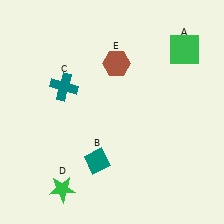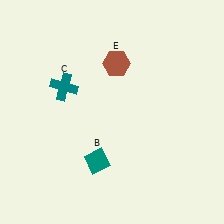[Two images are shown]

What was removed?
The green star (D), the green square (A) were removed in Image 2.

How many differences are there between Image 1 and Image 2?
There are 2 differences between the two images.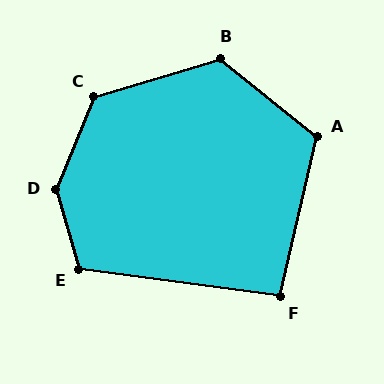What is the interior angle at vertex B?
Approximately 124 degrees (obtuse).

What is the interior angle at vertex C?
Approximately 129 degrees (obtuse).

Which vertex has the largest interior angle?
D, at approximately 141 degrees.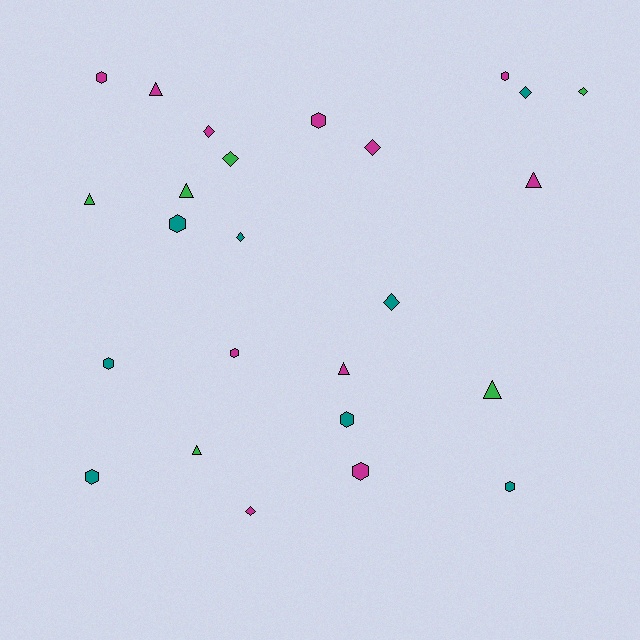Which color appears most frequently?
Magenta, with 11 objects.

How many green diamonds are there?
There are 2 green diamonds.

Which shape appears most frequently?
Hexagon, with 10 objects.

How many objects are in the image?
There are 25 objects.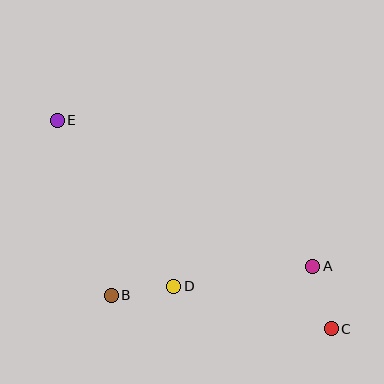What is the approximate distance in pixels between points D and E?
The distance between D and E is approximately 203 pixels.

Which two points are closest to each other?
Points B and D are closest to each other.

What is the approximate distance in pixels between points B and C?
The distance between B and C is approximately 223 pixels.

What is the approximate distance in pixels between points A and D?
The distance between A and D is approximately 141 pixels.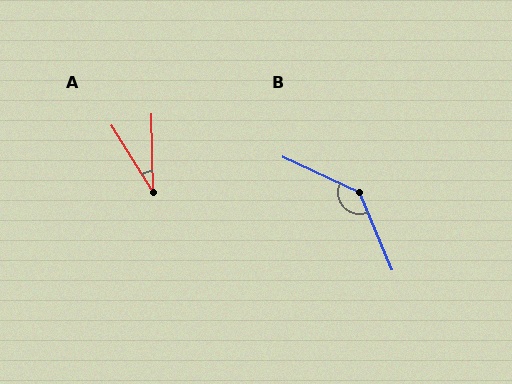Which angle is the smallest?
A, at approximately 31 degrees.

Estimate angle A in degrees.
Approximately 31 degrees.